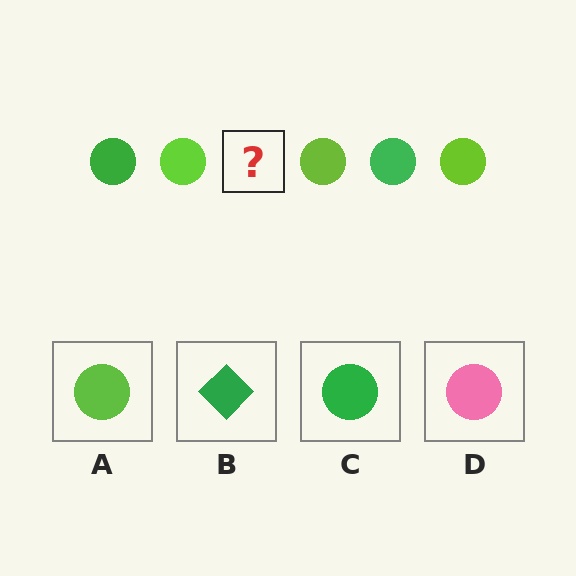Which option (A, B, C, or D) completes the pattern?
C.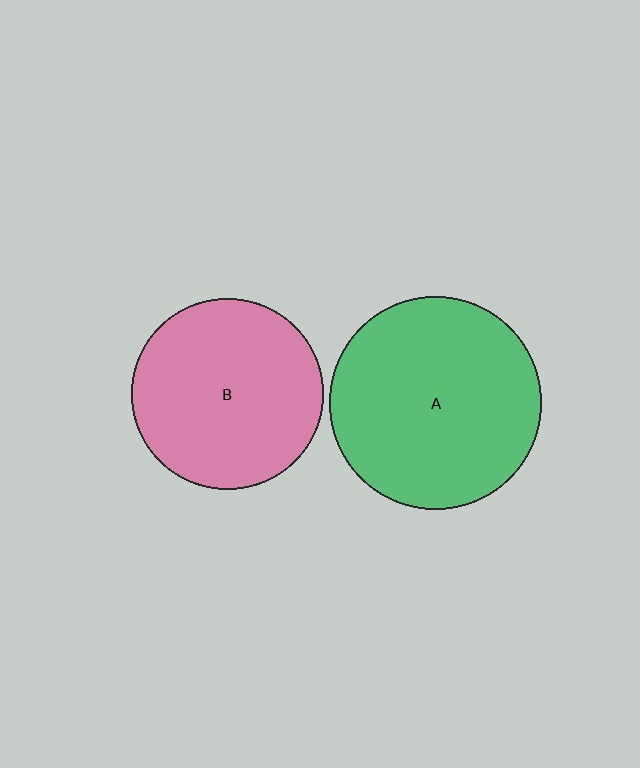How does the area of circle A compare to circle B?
Approximately 1.2 times.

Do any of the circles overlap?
No, none of the circles overlap.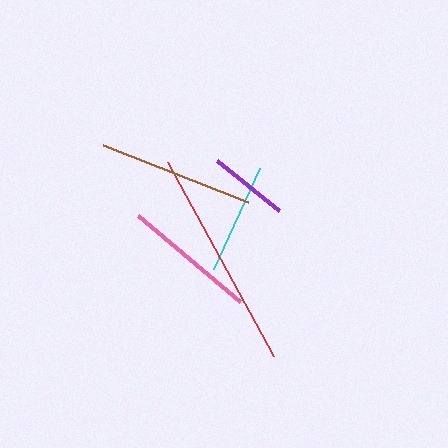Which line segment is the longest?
The red line is the longest at approximately 221 pixels.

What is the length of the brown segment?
The brown segment is approximately 156 pixels long.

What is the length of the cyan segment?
The cyan segment is approximately 110 pixels long.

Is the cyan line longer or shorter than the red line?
The red line is longer than the cyan line.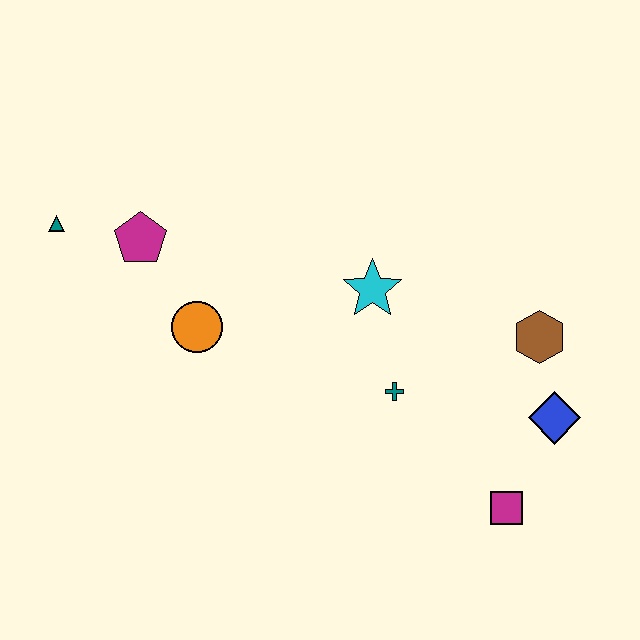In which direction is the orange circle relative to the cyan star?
The orange circle is to the left of the cyan star.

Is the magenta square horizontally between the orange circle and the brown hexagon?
Yes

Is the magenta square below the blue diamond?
Yes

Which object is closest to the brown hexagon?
The blue diamond is closest to the brown hexagon.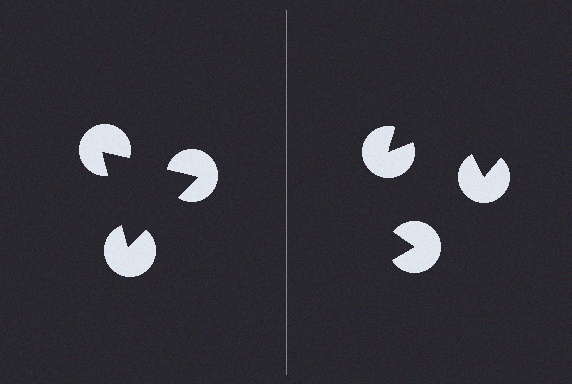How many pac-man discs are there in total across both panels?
6 — 3 on each side.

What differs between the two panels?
The pac-man discs are positioned identically on both sides; only the wedge orientations differ. On the left they align to a triangle; on the right they are misaligned.